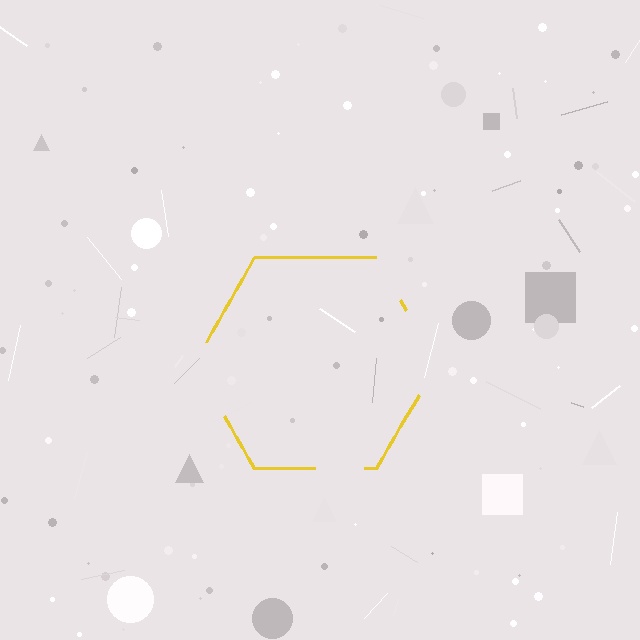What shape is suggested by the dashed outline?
The dashed outline suggests a hexagon.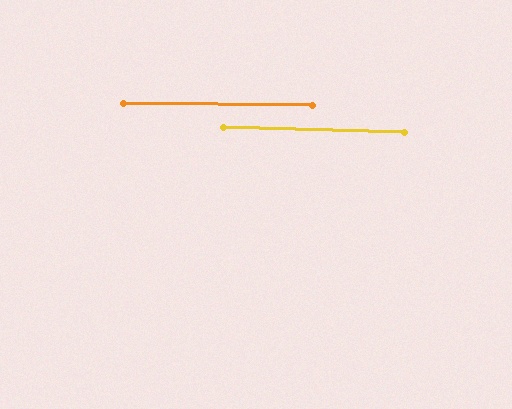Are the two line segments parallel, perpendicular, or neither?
Parallel — their directions differ by only 1.0°.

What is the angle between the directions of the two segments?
Approximately 1 degree.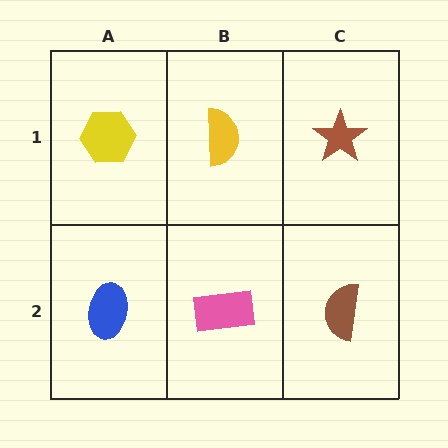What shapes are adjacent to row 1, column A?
A blue ellipse (row 2, column A), a yellow semicircle (row 1, column B).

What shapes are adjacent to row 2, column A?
A yellow hexagon (row 1, column A), a pink rectangle (row 2, column B).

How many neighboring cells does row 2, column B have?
3.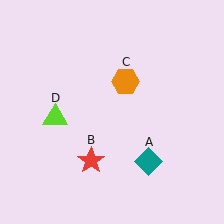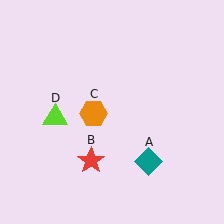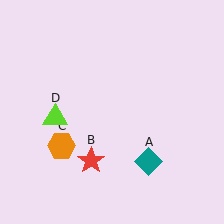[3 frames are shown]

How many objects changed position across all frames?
1 object changed position: orange hexagon (object C).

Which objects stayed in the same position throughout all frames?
Teal diamond (object A) and red star (object B) and lime triangle (object D) remained stationary.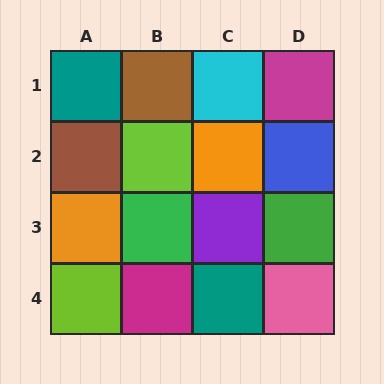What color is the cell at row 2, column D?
Blue.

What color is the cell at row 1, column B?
Brown.